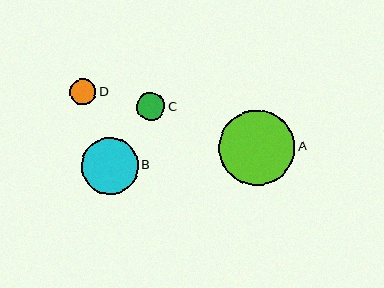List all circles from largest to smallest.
From largest to smallest: A, B, C, D.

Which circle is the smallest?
Circle D is the smallest with a size of approximately 26 pixels.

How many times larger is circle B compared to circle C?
Circle B is approximately 2.0 times the size of circle C.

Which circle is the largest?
Circle A is the largest with a size of approximately 76 pixels.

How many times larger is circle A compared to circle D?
Circle A is approximately 2.9 times the size of circle D.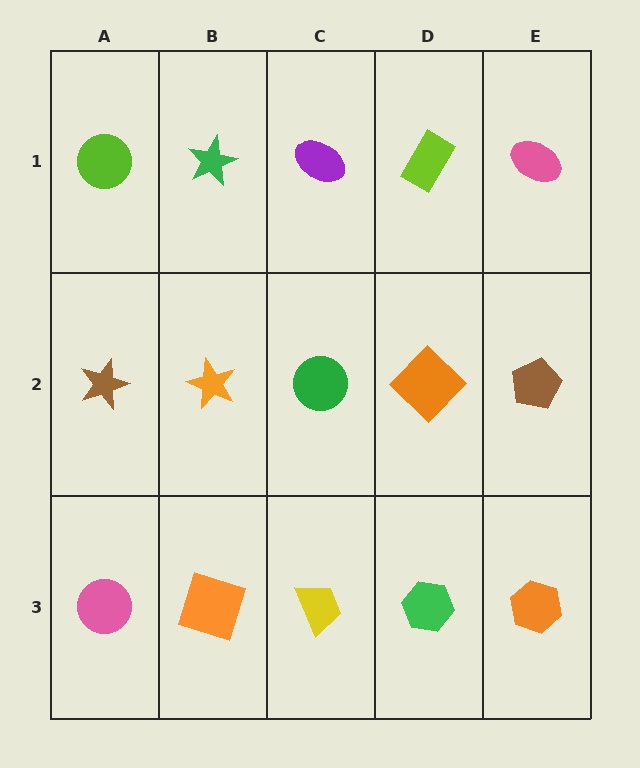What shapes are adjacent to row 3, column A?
A brown star (row 2, column A), an orange square (row 3, column B).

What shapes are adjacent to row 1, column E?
A brown pentagon (row 2, column E), a lime rectangle (row 1, column D).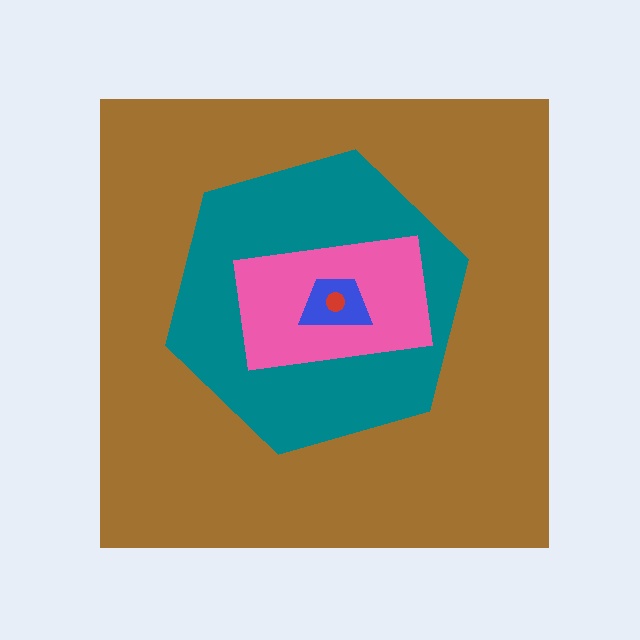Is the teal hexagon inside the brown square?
Yes.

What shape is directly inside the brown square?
The teal hexagon.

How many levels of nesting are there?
5.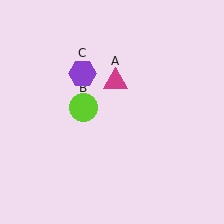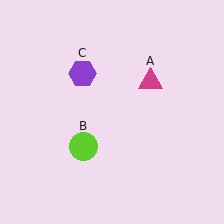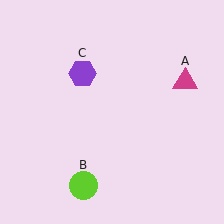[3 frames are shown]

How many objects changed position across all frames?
2 objects changed position: magenta triangle (object A), lime circle (object B).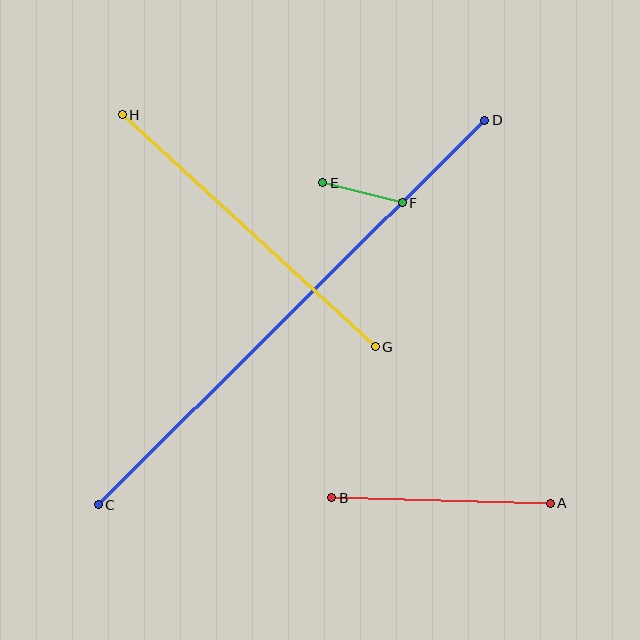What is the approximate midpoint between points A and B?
The midpoint is at approximately (441, 500) pixels.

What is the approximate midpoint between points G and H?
The midpoint is at approximately (249, 231) pixels.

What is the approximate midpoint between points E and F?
The midpoint is at approximately (362, 193) pixels.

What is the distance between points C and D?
The distance is approximately 545 pixels.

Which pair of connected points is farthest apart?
Points C and D are farthest apart.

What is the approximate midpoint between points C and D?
The midpoint is at approximately (292, 312) pixels.